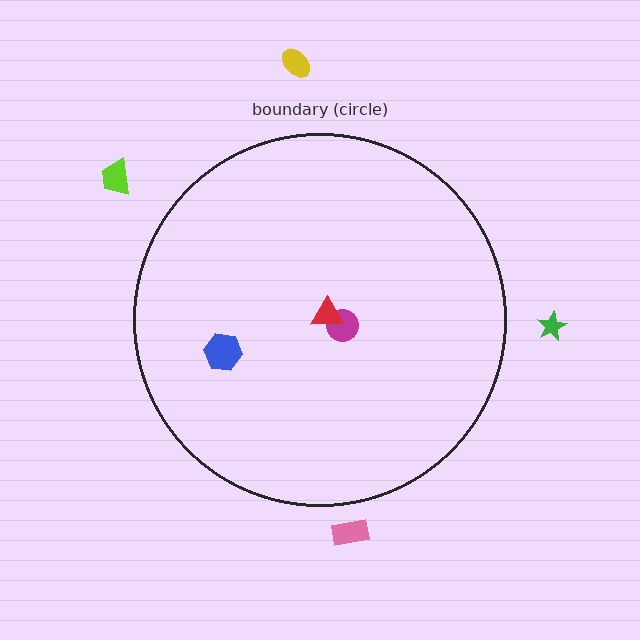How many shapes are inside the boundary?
3 inside, 4 outside.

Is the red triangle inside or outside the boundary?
Inside.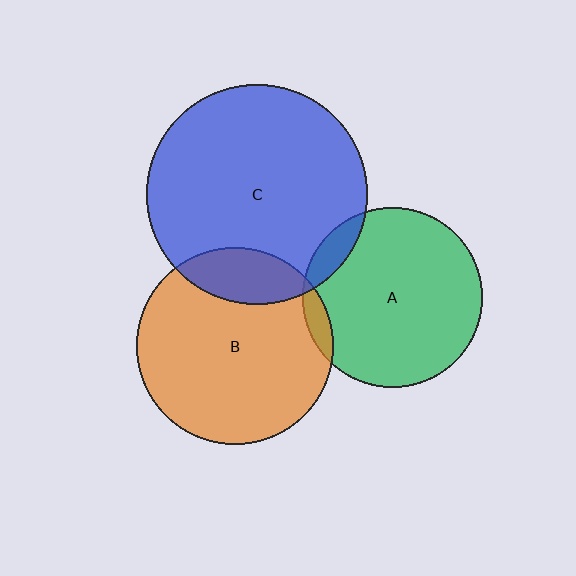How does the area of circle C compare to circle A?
Approximately 1.5 times.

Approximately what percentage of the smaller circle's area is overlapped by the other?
Approximately 20%.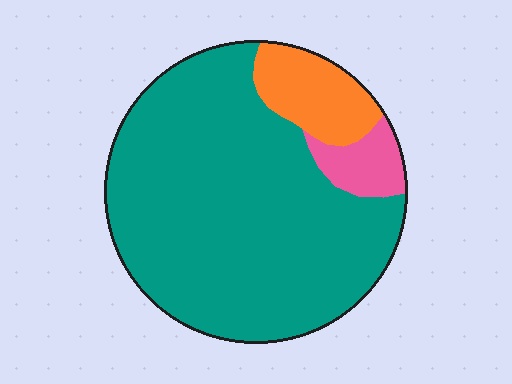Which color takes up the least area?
Pink, at roughly 5%.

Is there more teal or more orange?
Teal.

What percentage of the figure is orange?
Orange takes up about one eighth (1/8) of the figure.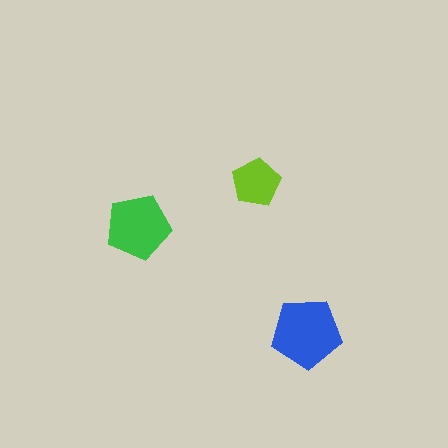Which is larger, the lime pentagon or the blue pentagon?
The blue one.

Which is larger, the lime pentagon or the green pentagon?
The green one.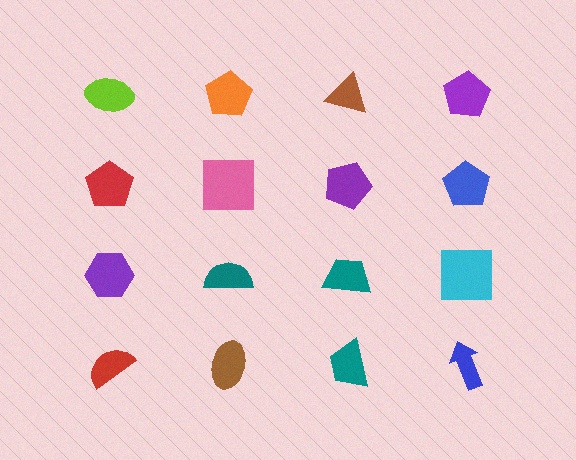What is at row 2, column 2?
A pink square.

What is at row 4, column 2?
A brown ellipse.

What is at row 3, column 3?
A teal trapezoid.